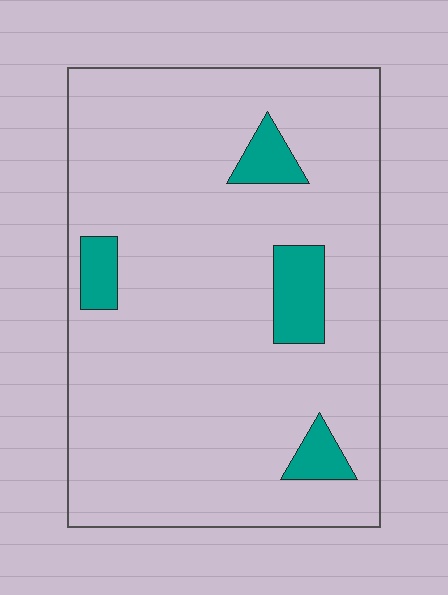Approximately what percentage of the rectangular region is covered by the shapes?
Approximately 10%.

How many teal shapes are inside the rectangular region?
4.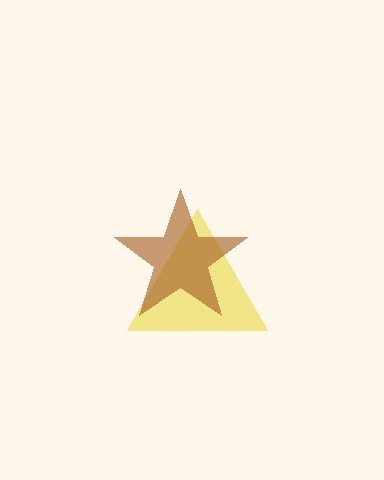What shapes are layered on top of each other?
The layered shapes are: a yellow triangle, a brown star.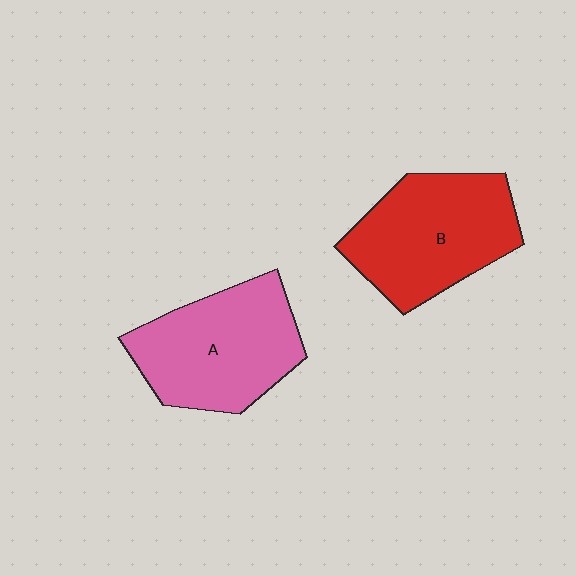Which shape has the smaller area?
Shape A (pink).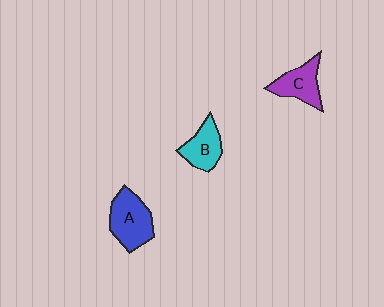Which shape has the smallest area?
Shape B (cyan).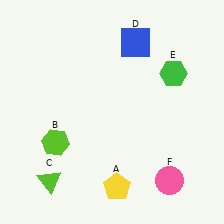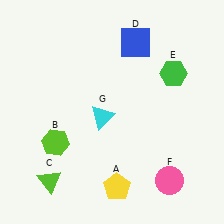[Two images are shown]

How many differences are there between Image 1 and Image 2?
There is 1 difference between the two images.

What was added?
A cyan triangle (G) was added in Image 2.